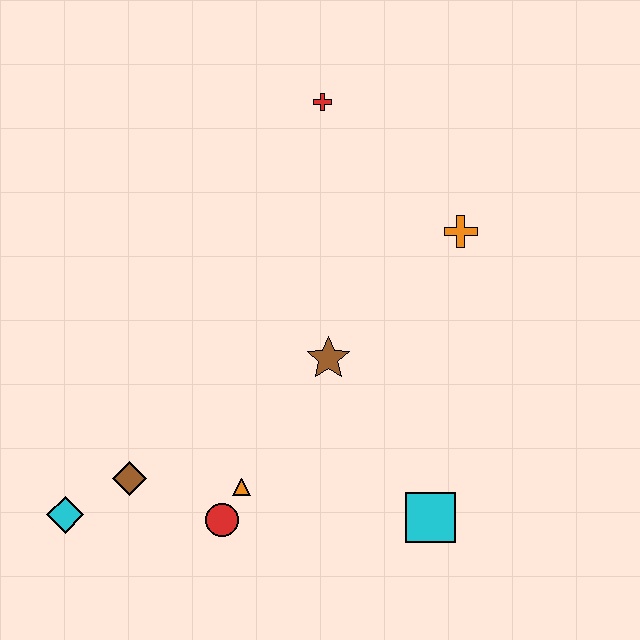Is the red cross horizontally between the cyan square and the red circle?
Yes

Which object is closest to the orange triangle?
The red circle is closest to the orange triangle.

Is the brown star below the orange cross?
Yes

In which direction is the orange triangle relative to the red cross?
The orange triangle is below the red cross.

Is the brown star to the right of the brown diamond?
Yes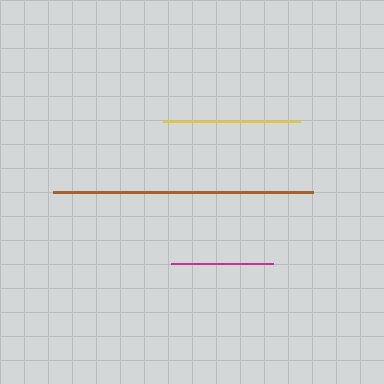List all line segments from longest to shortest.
From longest to shortest: brown, yellow, magenta.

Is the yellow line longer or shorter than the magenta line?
The yellow line is longer than the magenta line.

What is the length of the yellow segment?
The yellow segment is approximately 137 pixels long.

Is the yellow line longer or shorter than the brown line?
The brown line is longer than the yellow line.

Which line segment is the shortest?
The magenta line is the shortest at approximately 102 pixels.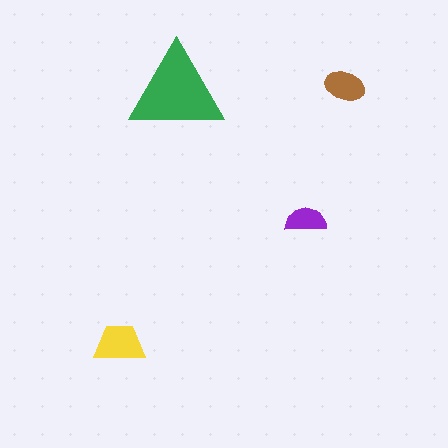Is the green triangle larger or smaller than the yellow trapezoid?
Larger.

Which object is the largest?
The green triangle.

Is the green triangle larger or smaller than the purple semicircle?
Larger.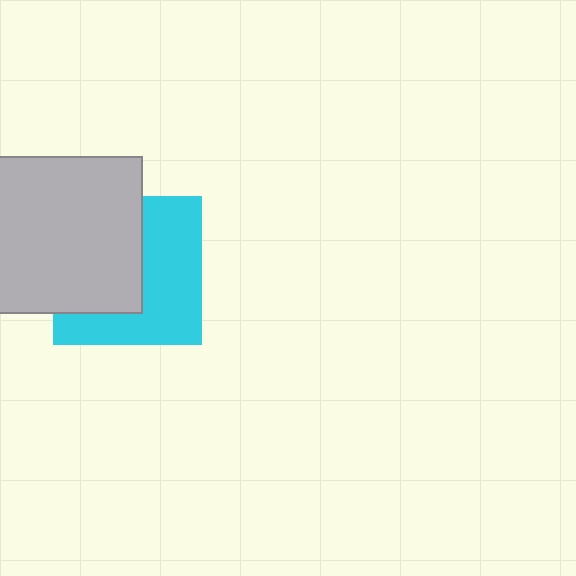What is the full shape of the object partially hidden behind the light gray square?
The partially hidden object is a cyan square.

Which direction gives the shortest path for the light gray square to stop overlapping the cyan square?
Moving left gives the shortest separation.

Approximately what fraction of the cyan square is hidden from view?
Roughly 48% of the cyan square is hidden behind the light gray square.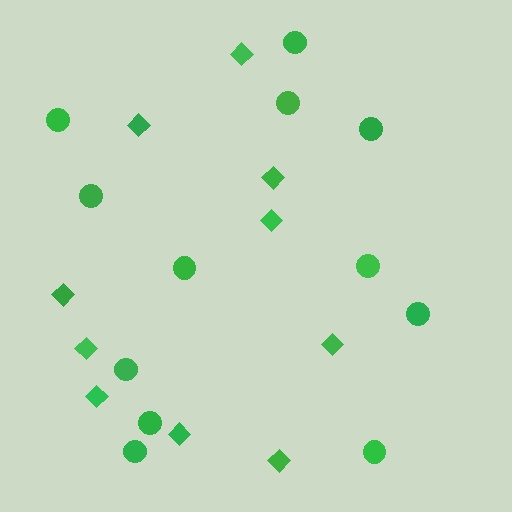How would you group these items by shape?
There are 2 groups: one group of diamonds (10) and one group of circles (12).